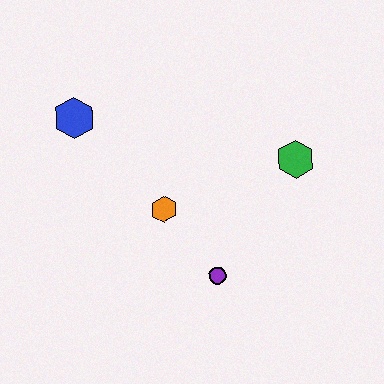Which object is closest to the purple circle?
The orange hexagon is closest to the purple circle.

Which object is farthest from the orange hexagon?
The green hexagon is farthest from the orange hexagon.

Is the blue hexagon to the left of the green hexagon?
Yes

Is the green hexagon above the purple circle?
Yes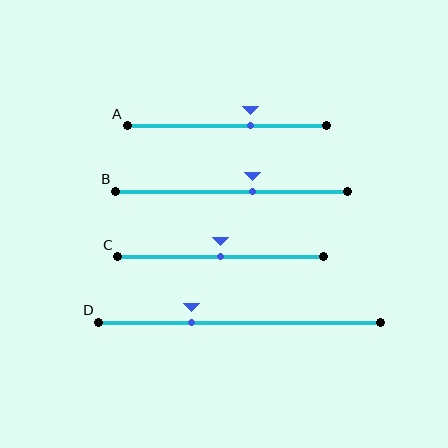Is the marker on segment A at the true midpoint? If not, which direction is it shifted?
No, the marker on segment A is shifted to the right by about 12% of the segment length.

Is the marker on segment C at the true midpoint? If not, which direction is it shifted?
Yes, the marker on segment C is at the true midpoint.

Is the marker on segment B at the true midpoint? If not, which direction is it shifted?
No, the marker on segment B is shifted to the right by about 9% of the segment length.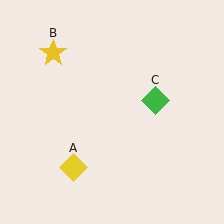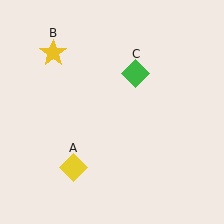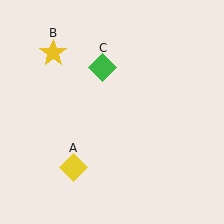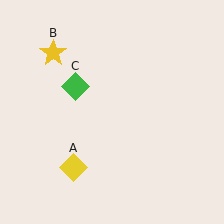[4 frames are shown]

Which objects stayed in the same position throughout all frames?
Yellow diamond (object A) and yellow star (object B) remained stationary.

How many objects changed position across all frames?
1 object changed position: green diamond (object C).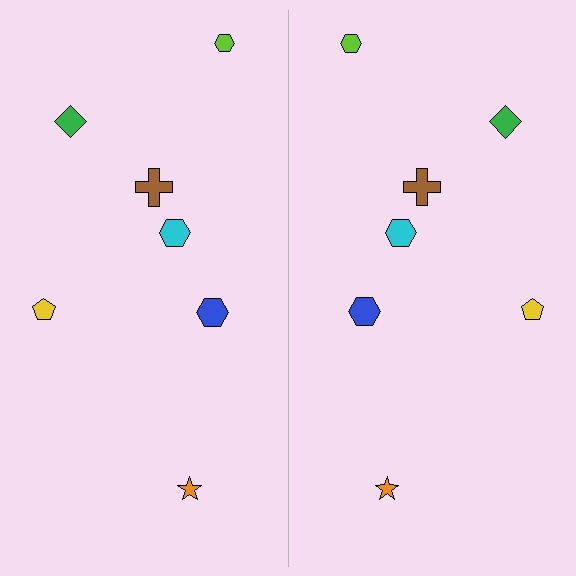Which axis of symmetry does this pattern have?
The pattern has a vertical axis of symmetry running through the center of the image.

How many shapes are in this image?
There are 14 shapes in this image.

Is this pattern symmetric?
Yes, this pattern has bilateral (reflection) symmetry.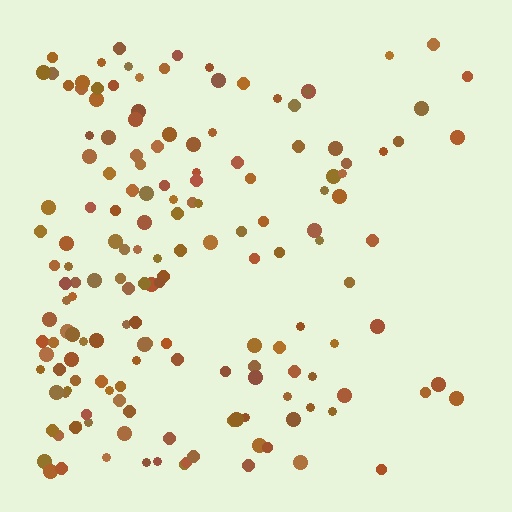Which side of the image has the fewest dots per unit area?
The right.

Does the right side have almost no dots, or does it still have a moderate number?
Still a moderate number, just noticeably fewer than the left.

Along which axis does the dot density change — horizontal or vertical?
Horizontal.